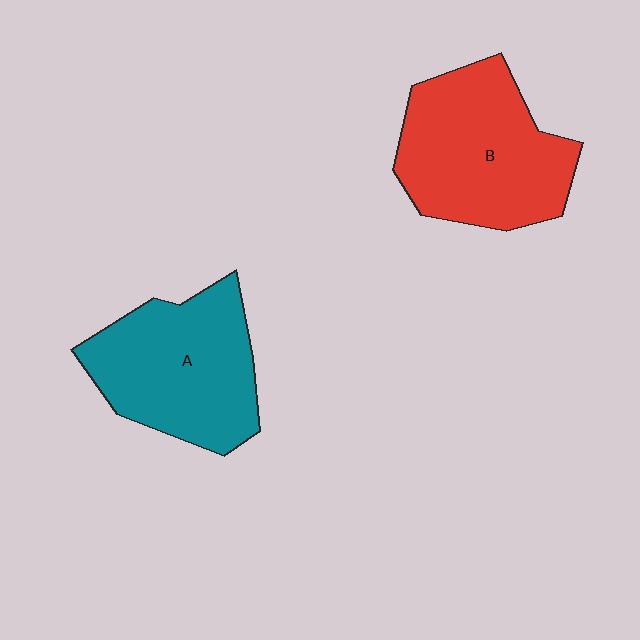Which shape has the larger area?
Shape B (red).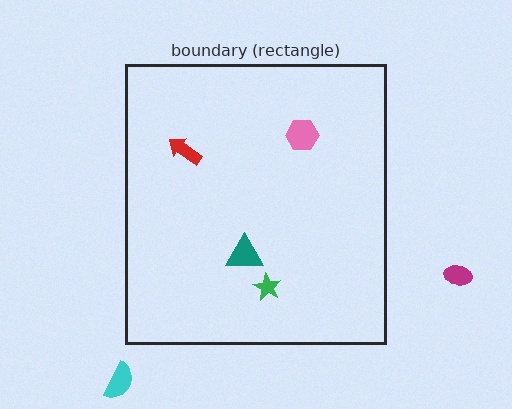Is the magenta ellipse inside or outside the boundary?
Outside.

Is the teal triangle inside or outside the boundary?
Inside.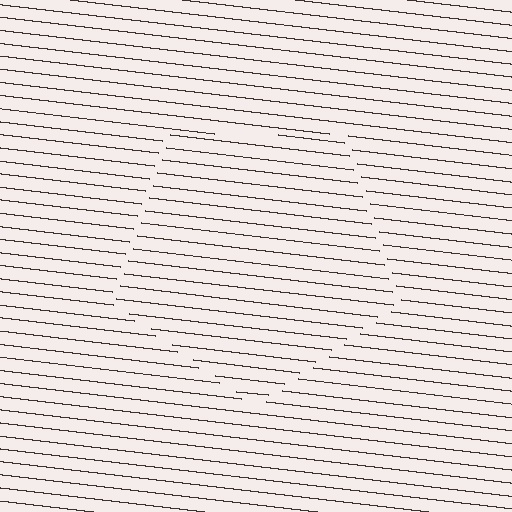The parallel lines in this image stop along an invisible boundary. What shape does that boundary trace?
An illusory pentagon. The interior of the shape contains the same grating, shifted by half a period — the contour is defined by the phase discontinuity where line-ends from the inner and outer gratings abut.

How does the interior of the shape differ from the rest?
The interior of the shape contains the same grating, shifted by half a period — the contour is defined by the phase discontinuity where line-ends from the inner and outer gratings abut.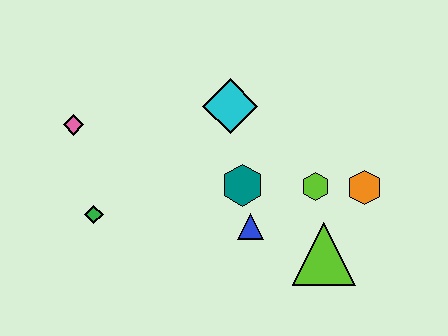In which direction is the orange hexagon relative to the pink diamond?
The orange hexagon is to the right of the pink diamond.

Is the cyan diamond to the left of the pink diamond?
No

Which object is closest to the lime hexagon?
The orange hexagon is closest to the lime hexagon.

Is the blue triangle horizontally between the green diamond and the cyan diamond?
No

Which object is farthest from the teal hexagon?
The pink diamond is farthest from the teal hexagon.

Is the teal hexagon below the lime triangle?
No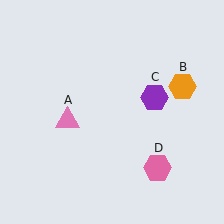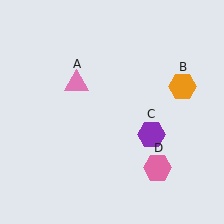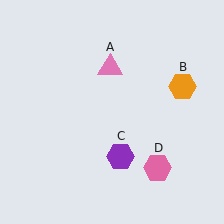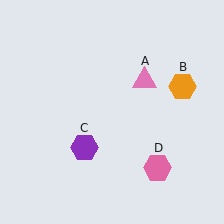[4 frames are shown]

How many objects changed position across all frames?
2 objects changed position: pink triangle (object A), purple hexagon (object C).